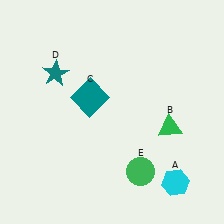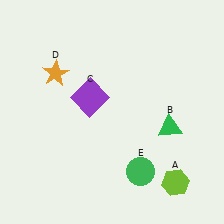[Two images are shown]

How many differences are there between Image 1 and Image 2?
There are 3 differences between the two images.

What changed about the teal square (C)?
In Image 1, C is teal. In Image 2, it changed to purple.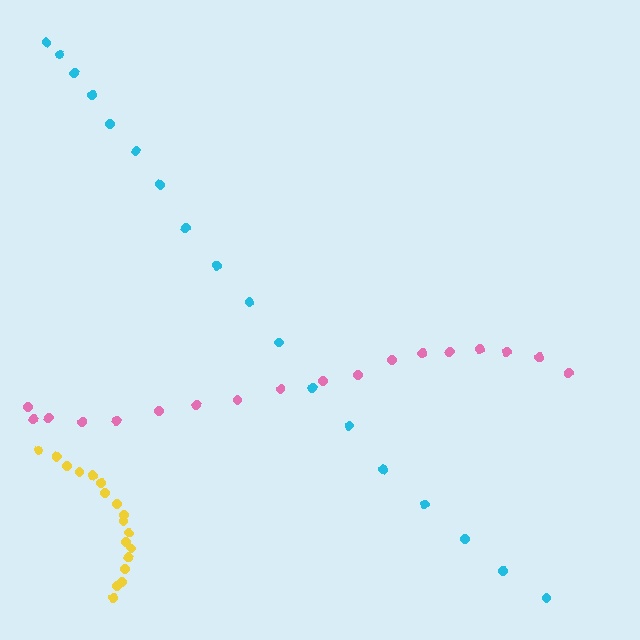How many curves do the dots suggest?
There are 3 distinct paths.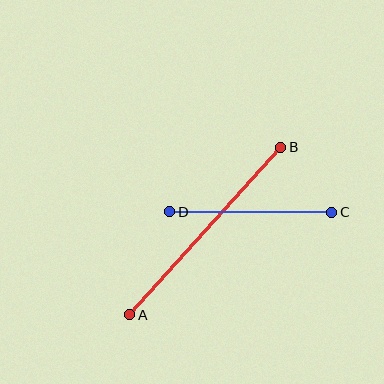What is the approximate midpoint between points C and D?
The midpoint is at approximately (251, 212) pixels.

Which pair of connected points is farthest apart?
Points A and B are farthest apart.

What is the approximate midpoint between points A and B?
The midpoint is at approximately (205, 231) pixels.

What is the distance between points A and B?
The distance is approximately 225 pixels.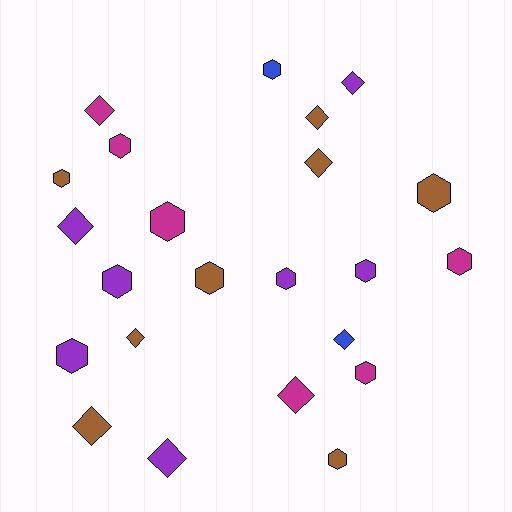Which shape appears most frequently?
Hexagon, with 13 objects.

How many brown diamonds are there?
There are 4 brown diamonds.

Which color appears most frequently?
Brown, with 8 objects.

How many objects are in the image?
There are 23 objects.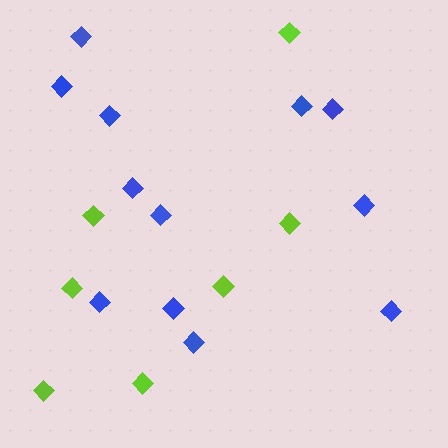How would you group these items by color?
There are 2 groups: one group of blue diamonds (12) and one group of lime diamonds (7).